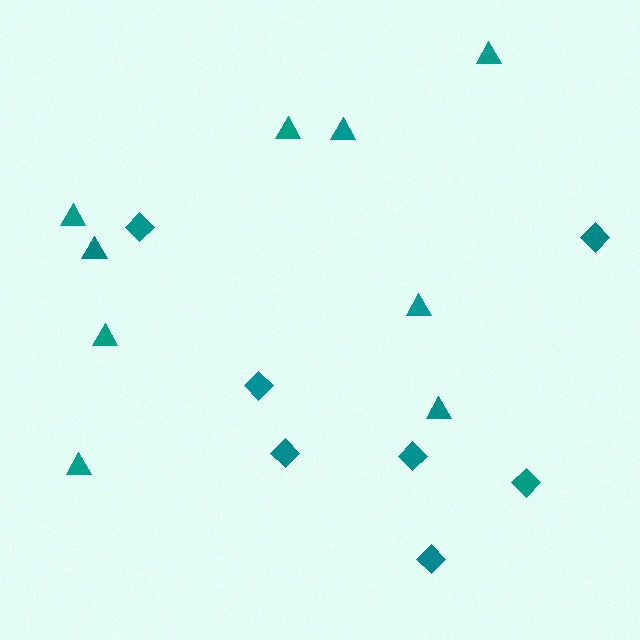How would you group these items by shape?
There are 2 groups: one group of diamonds (7) and one group of triangles (9).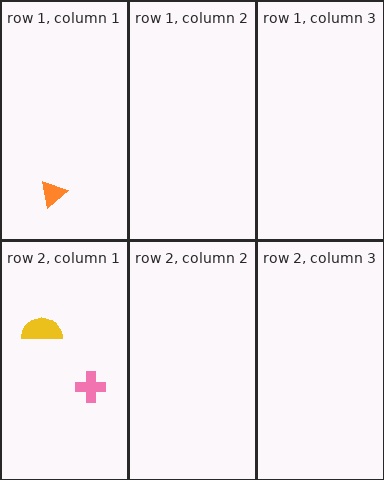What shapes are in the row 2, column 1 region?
The pink cross, the yellow semicircle.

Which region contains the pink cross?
The row 2, column 1 region.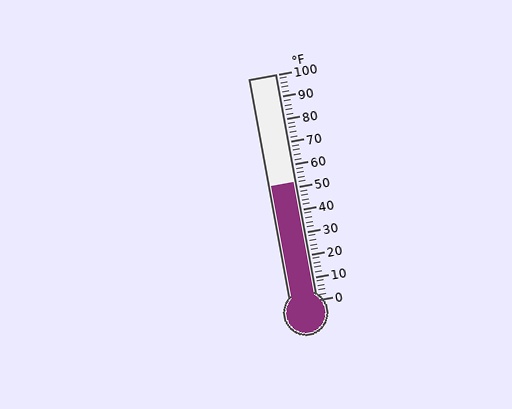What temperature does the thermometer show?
The thermometer shows approximately 52°F.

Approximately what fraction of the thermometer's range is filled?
The thermometer is filled to approximately 50% of its range.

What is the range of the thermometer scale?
The thermometer scale ranges from 0°F to 100°F.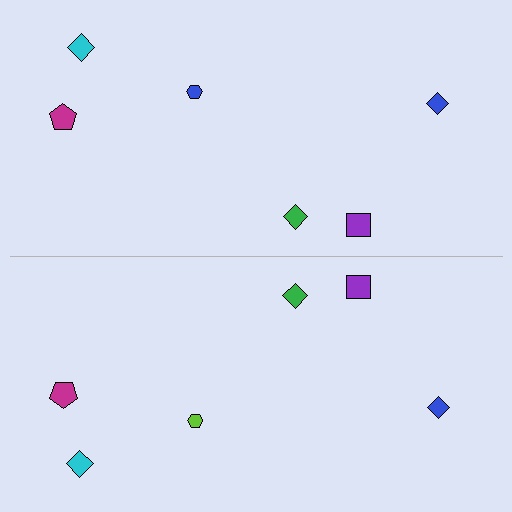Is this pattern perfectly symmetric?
No, the pattern is not perfectly symmetric. The lime hexagon on the bottom side breaks the symmetry — its mirror counterpart is blue.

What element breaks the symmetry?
The lime hexagon on the bottom side breaks the symmetry — its mirror counterpart is blue.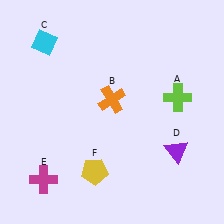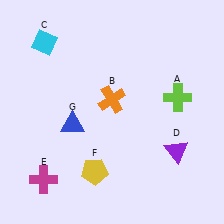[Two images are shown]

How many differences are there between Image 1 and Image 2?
There is 1 difference between the two images.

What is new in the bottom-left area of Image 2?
A blue triangle (G) was added in the bottom-left area of Image 2.